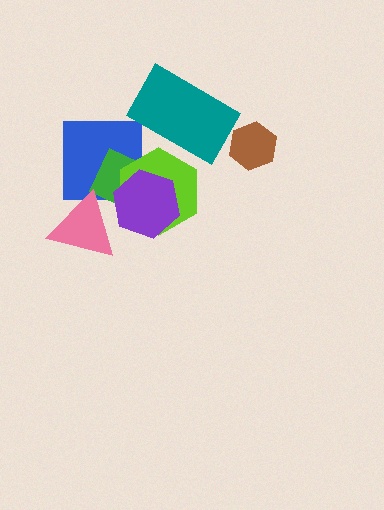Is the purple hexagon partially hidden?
Yes, it is partially covered by another shape.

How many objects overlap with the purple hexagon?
4 objects overlap with the purple hexagon.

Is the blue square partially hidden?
Yes, it is partially covered by another shape.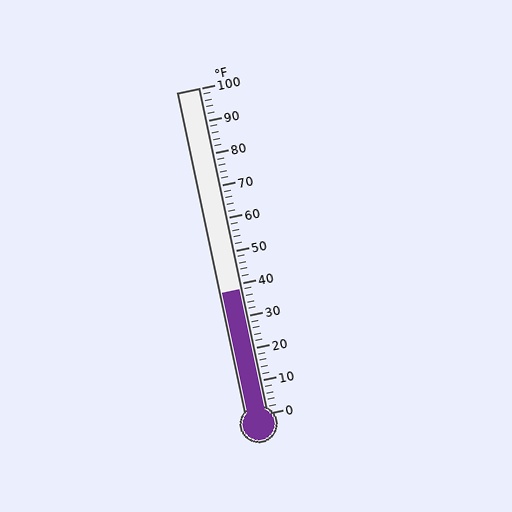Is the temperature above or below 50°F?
The temperature is below 50°F.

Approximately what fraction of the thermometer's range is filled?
The thermometer is filled to approximately 40% of its range.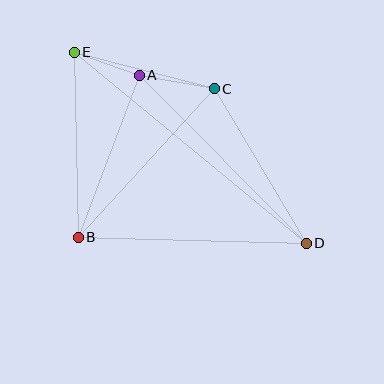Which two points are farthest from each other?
Points D and E are farthest from each other.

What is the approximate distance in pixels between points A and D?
The distance between A and D is approximately 237 pixels.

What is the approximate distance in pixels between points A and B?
The distance between A and B is approximately 173 pixels.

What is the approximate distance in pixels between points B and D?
The distance between B and D is approximately 228 pixels.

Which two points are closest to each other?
Points A and E are closest to each other.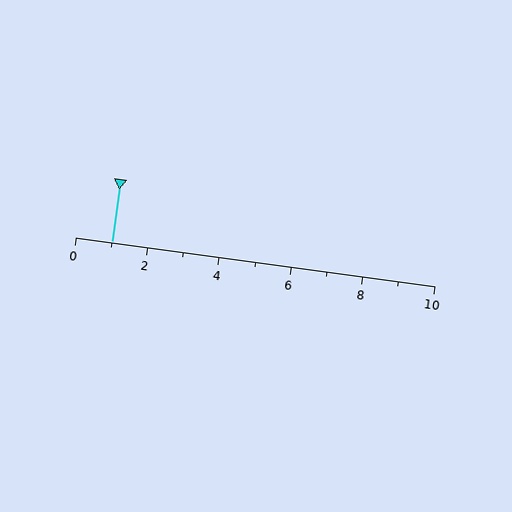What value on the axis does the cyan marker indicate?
The marker indicates approximately 1.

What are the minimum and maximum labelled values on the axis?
The axis runs from 0 to 10.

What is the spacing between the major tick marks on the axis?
The major ticks are spaced 2 apart.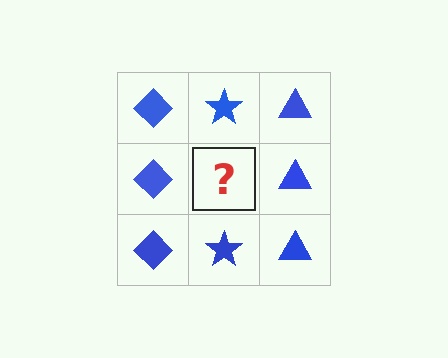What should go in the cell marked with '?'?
The missing cell should contain a blue star.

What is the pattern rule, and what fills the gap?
The rule is that each column has a consistent shape. The gap should be filled with a blue star.